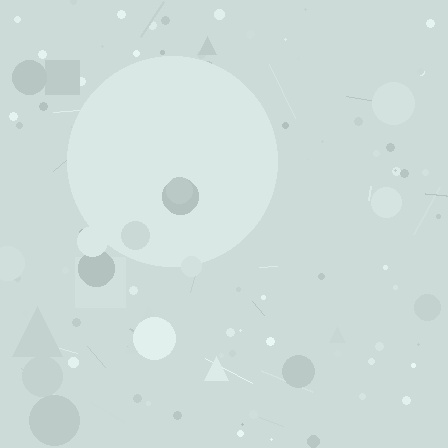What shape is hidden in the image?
A circle is hidden in the image.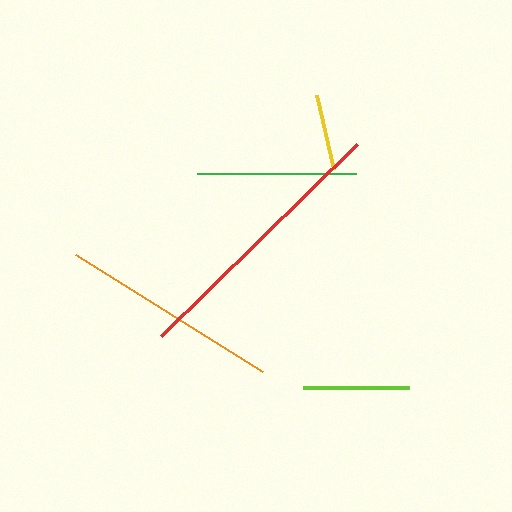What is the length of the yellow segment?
The yellow segment is approximately 76 pixels long.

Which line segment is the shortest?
The yellow line is the shortest at approximately 76 pixels.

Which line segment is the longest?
The red line is the longest at approximately 275 pixels.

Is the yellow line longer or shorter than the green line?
The green line is longer than the yellow line.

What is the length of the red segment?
The red segment is approximately 275 pixels long.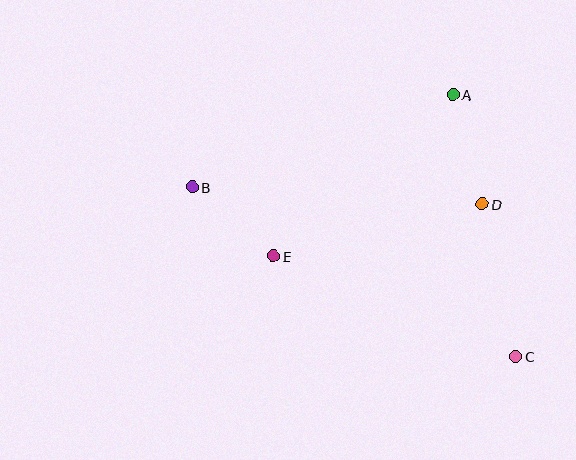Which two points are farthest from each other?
Points B and C are farthest from each other.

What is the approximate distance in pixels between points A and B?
The distance between A and B is approximately 277 pixels.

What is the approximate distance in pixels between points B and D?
The distance between B and D is approximately 291 pixels.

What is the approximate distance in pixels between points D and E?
The distance between D and E is approximately 215 pixels.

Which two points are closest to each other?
Points B and E are closest to each other.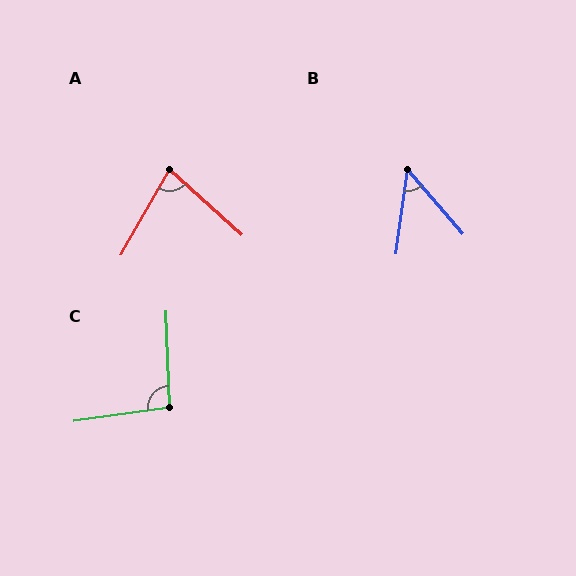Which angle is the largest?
C, at approximately 96 degrees.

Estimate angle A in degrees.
Approximately 77 degrees.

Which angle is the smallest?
B, at approximately 49 degrees.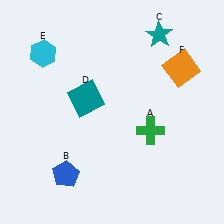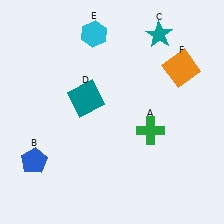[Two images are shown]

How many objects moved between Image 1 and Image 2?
2 objects moved between the two images.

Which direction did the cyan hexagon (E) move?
The cyan hexagon (E) moved right.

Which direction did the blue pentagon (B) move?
The blue pentagon (B) moved left.